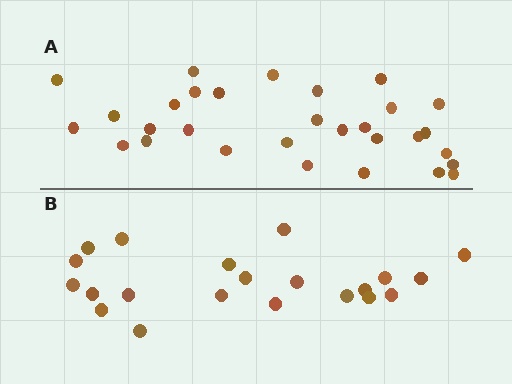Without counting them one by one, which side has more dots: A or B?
Region A (the top region) has more dots.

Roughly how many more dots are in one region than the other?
Region A has roughly 8 or so more dots than region B.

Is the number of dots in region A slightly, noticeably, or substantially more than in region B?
Region A has noticeably more, but not dramatically so. The ratio is roughly 1.4 to 1.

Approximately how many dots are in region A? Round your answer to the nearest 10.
About 30 dots.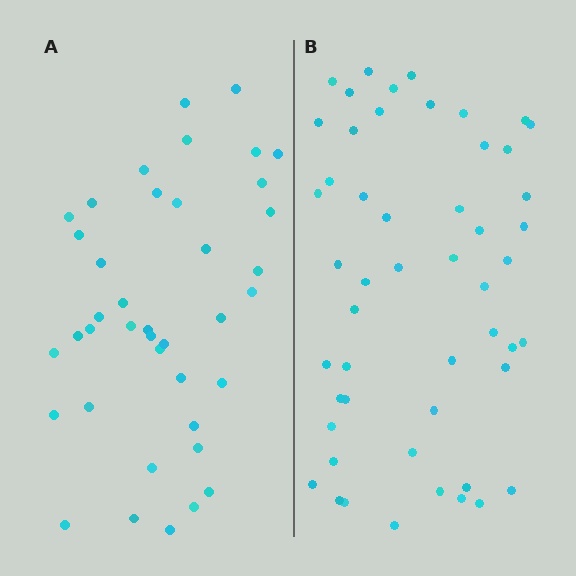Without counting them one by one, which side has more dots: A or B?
Region B (the right region) has more dots.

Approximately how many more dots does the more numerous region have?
Region B has roughly 12 or so more dots than region A.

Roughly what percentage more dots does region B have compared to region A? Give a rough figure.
About 30% more.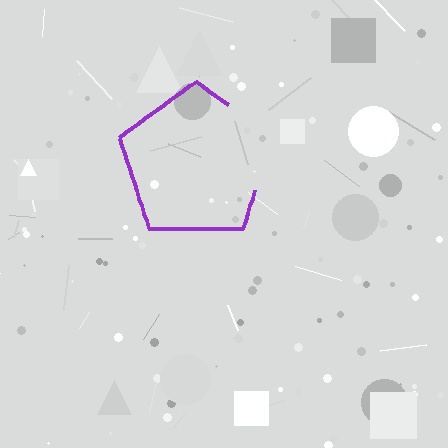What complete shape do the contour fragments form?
The contour fragments form a pentagon.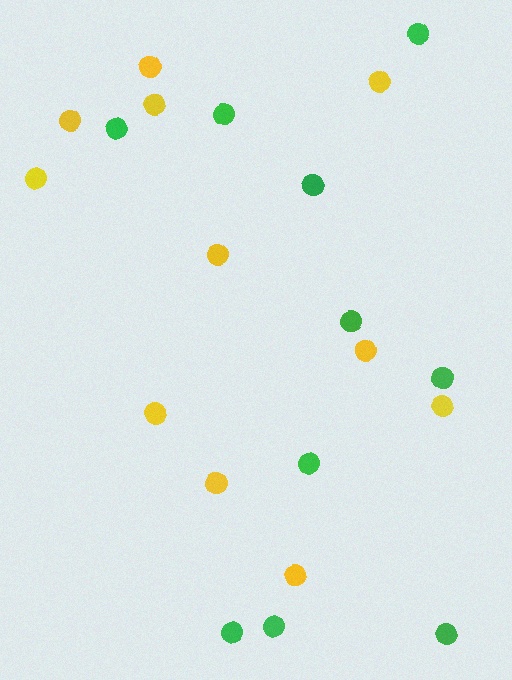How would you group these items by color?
There are 2 groups: one group of yellow circles (11) and one group of green circles (10).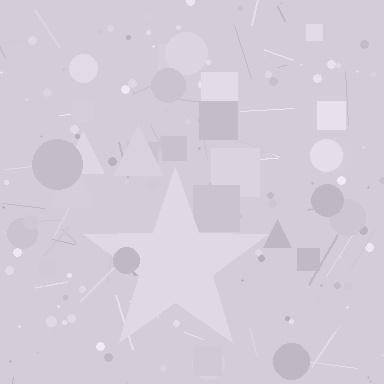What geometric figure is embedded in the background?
A star is embedded in the background.